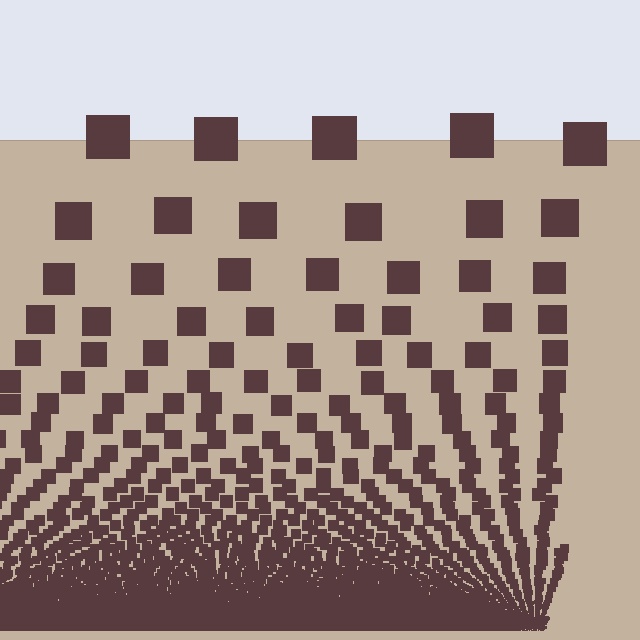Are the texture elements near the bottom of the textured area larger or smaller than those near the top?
Smaller. The gradient is inverted — elements near the bottom are smaller and denser.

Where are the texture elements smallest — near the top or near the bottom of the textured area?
Near the bottom.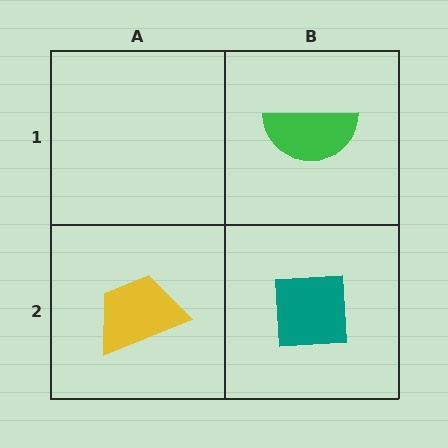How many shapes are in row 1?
1 shape.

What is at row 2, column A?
A yellow trapezoid.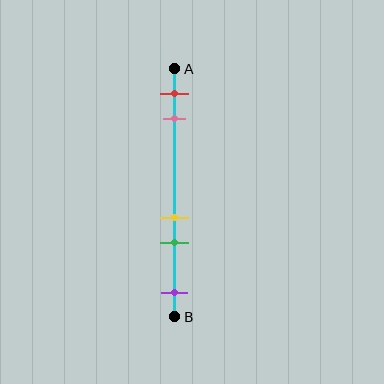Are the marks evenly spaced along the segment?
No, the marks are not evenly spaced.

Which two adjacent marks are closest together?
The yellow and green marks are the closest adjacent pair.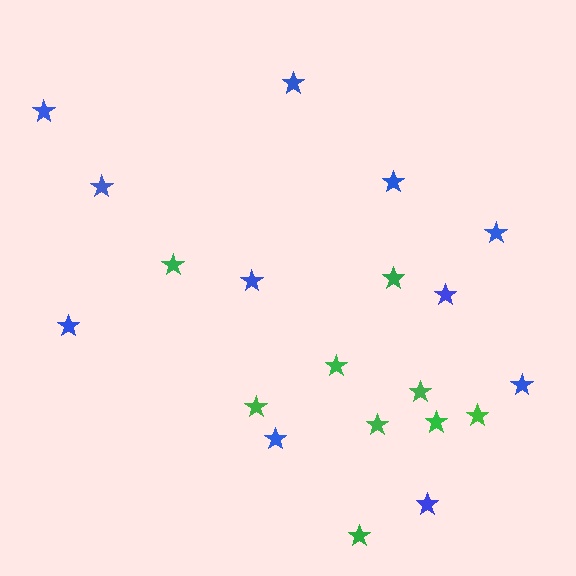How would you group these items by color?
There are 2 groups: one group of green stars (9) and one group of blue stars (11).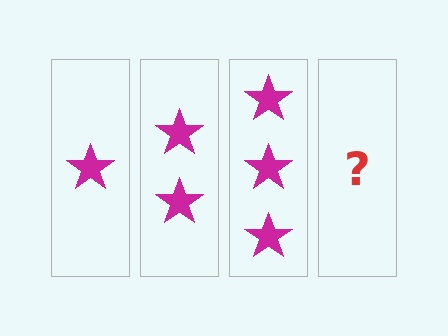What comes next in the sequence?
The next element should be 4 stars.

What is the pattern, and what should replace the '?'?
The pattern is that each step adds one more star. The '?' should be 4 stars.